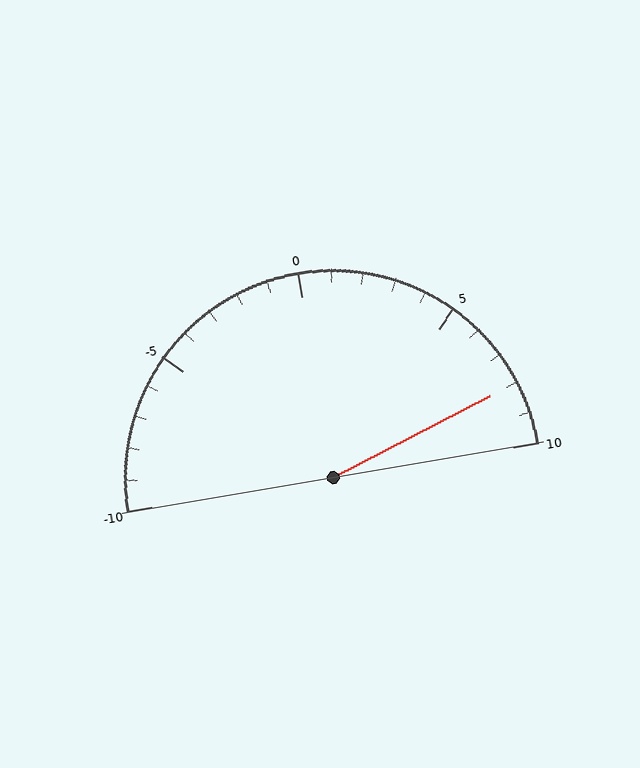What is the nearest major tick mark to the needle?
The nearest major tick mark is 10.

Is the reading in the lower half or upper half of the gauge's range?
The reading is in the upper half of the range (-10 to 10).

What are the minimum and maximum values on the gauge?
The gauge ranges from -10 to 10.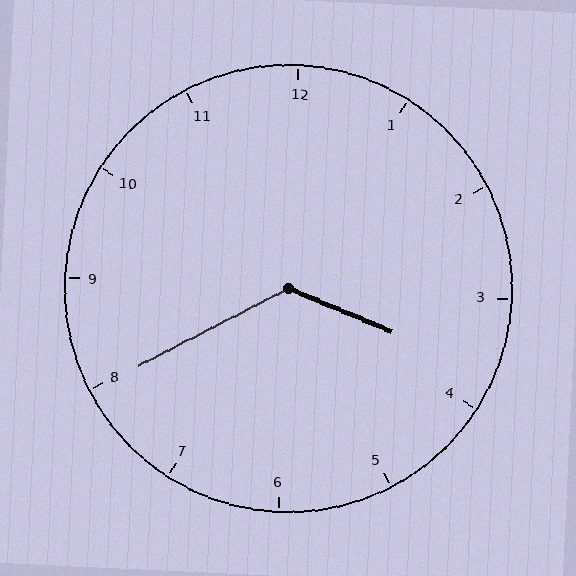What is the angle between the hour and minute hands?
Approximately 130 degrees.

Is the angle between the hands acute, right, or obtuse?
It is obtuse.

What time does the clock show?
3:40.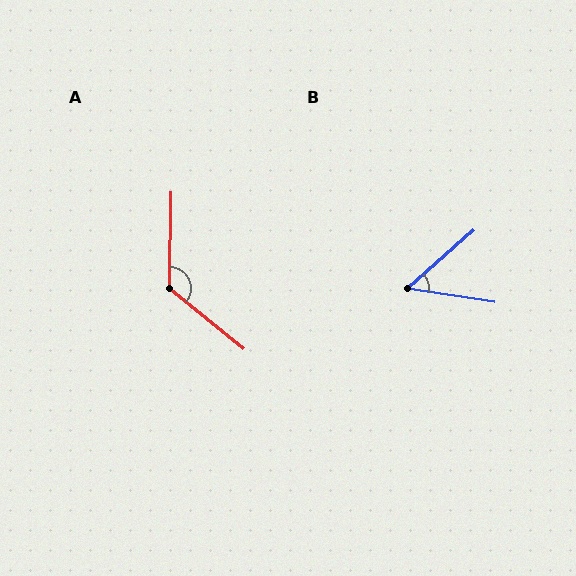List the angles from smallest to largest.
B (50°), A (128°).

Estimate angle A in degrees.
Approximately 128 degrees.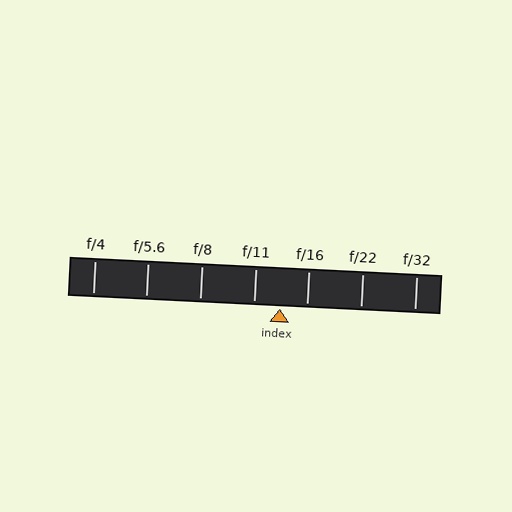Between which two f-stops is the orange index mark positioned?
The index mark is between f/11 and f/16.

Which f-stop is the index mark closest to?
The index mark is closest to f/11.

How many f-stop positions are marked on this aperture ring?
There are 7 f-stop positions marked.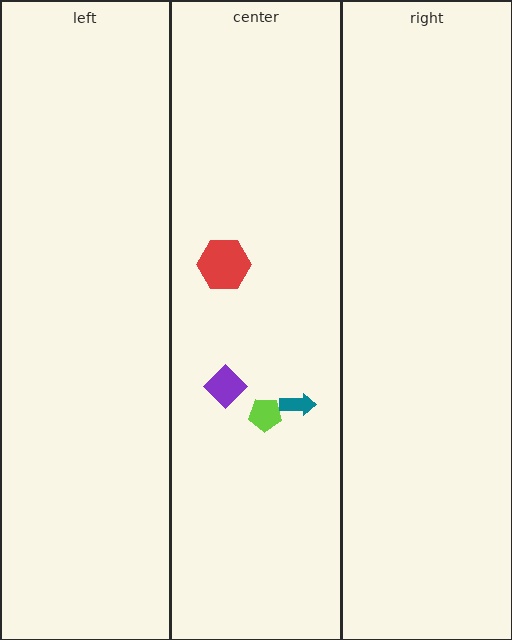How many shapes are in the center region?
4.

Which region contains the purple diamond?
The center region.